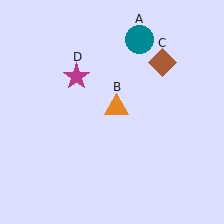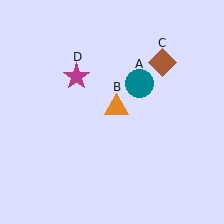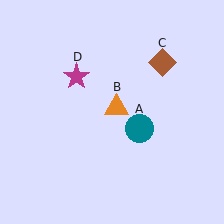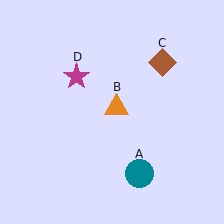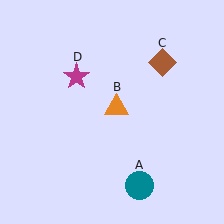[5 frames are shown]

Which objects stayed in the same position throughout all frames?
Orange triangle (object B) and brown diamond (object C) and magenta star (object D) remained stationary.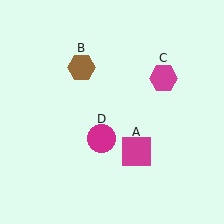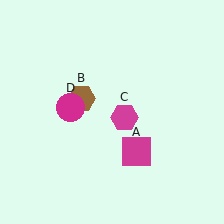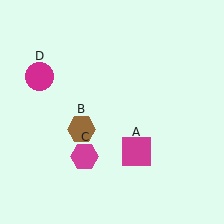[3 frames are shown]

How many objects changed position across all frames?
3 objects changed position: brown hexagon (object B), magenta hexagon (object C), magenta circle (object D).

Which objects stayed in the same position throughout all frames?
Magenta square (object A) remained stationary.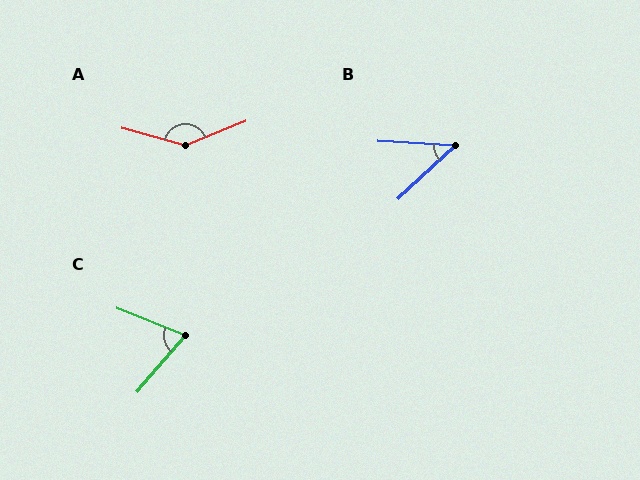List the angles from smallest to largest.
B (46°), C (71°), A (142°).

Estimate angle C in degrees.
Approximately 71 degrees.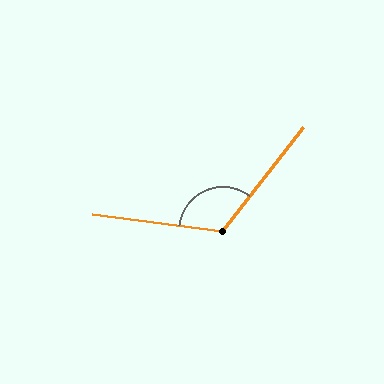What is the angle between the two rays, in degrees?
Approximately 121 degrees.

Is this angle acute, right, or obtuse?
It is obtuse.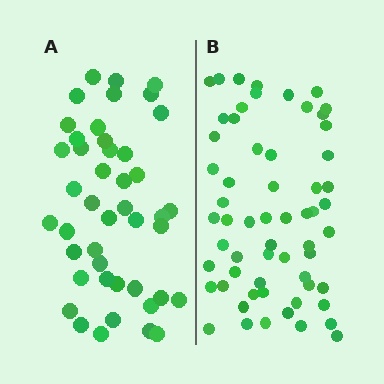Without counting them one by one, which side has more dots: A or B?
Region B (the right region) has more dots.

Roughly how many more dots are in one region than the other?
Region B has approximately 15 more dots than region A.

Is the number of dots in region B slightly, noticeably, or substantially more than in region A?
Region B has noticeably more, but not dramatically so. The ratio is roughly 1.4 to 1.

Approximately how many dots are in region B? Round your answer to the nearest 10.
About 60 dots.